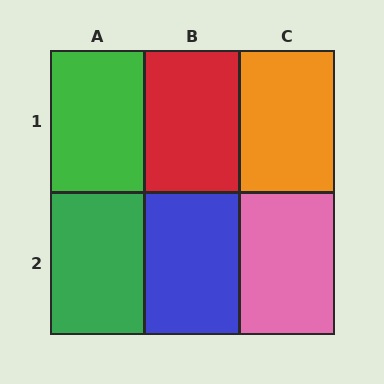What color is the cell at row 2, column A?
Green.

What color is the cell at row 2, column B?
Blue.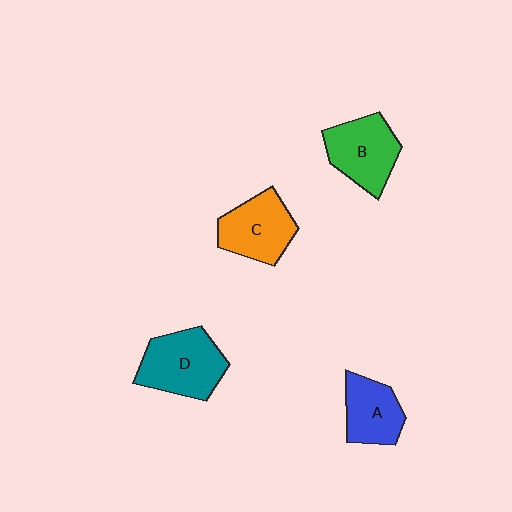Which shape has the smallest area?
Shape A (blue).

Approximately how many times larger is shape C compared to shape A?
Approximately 1.2 times.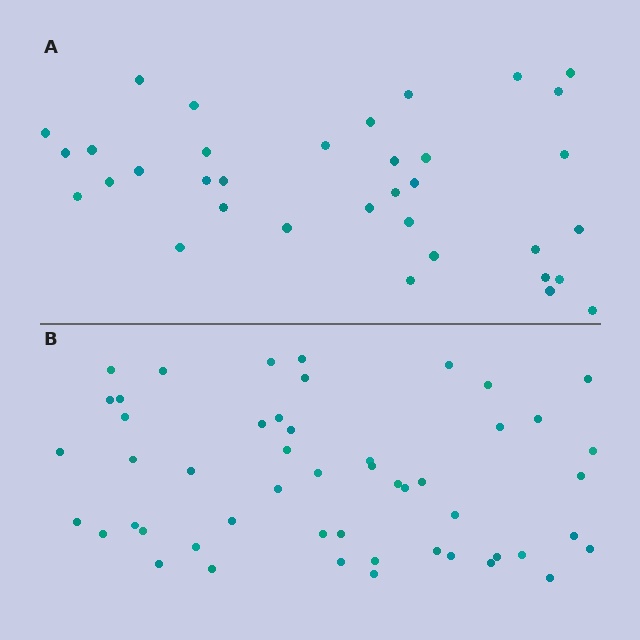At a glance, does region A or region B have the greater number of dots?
Region B (the bottom region) has more dots.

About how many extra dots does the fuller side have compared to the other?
Region B has approximately 15 more dots than region A.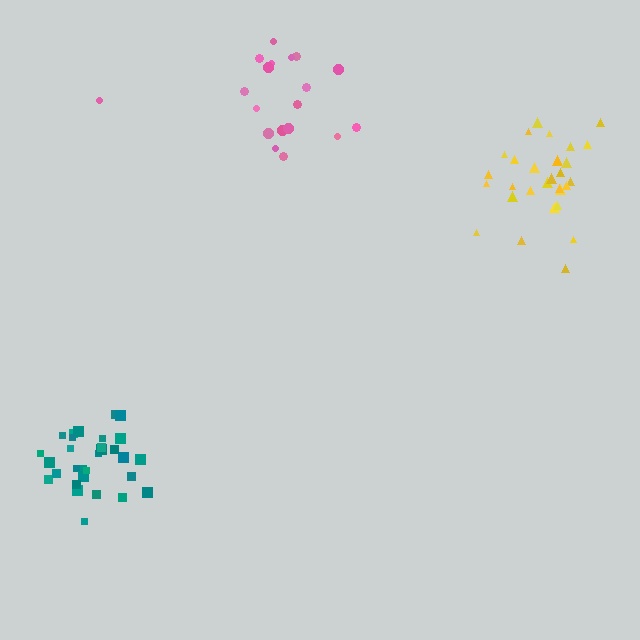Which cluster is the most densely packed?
Teal.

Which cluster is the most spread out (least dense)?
Pink.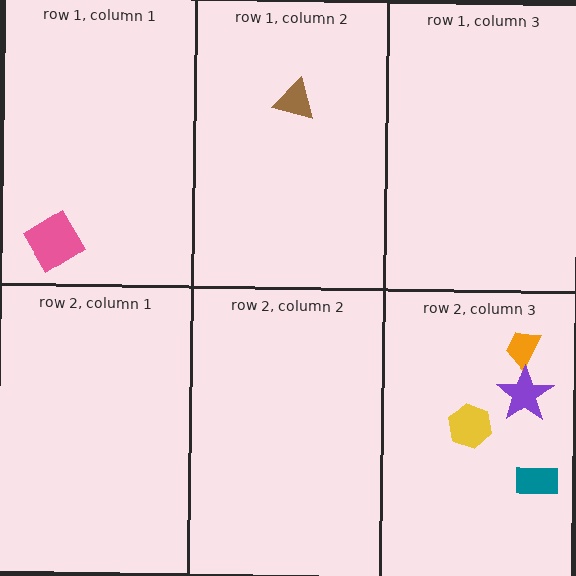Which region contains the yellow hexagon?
The row 2, column 3 region.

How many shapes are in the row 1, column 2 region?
1.